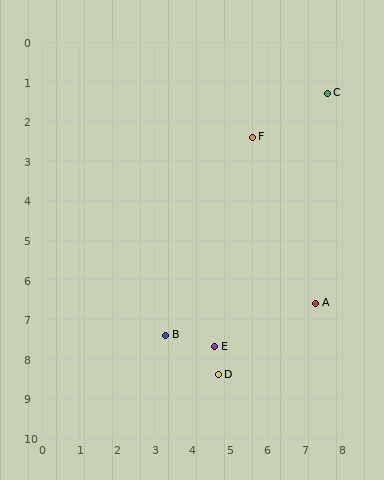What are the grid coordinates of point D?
Point D is at approximately (4.7, 8.4).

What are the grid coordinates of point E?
Point E is at approximately (4.6, 7.7).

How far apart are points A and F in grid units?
Points A and F are about 4.5 grid units apart.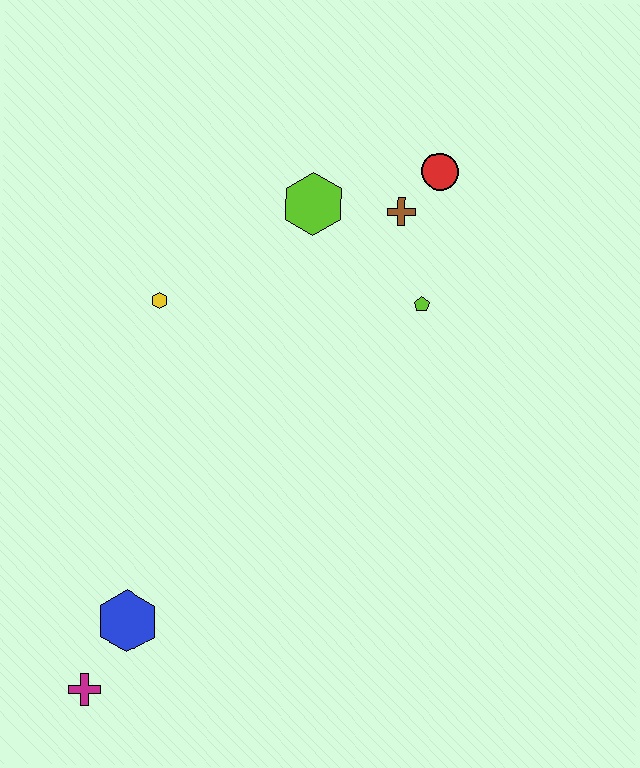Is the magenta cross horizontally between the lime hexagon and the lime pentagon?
No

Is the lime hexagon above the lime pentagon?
Yes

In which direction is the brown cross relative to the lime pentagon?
The brown cross is above the lime pentagon.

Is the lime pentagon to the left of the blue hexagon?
No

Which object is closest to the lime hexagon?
The brown cross is closest to the lime hexagon.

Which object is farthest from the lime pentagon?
The magenta cross is farthest from the lime pentagon.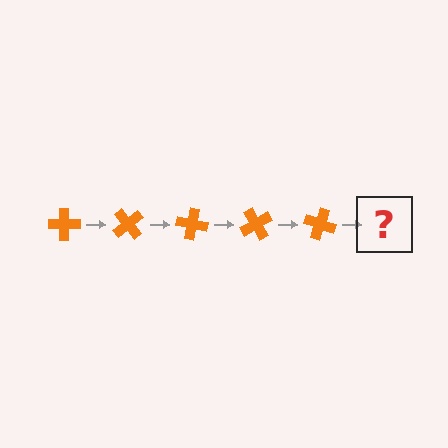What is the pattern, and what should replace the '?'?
The pattern is that the cross rotates 50 degrees each step. The '?' should be an orange cross rotated 250 degrees.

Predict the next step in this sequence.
The next step is an orange cross rotated 250 degrees.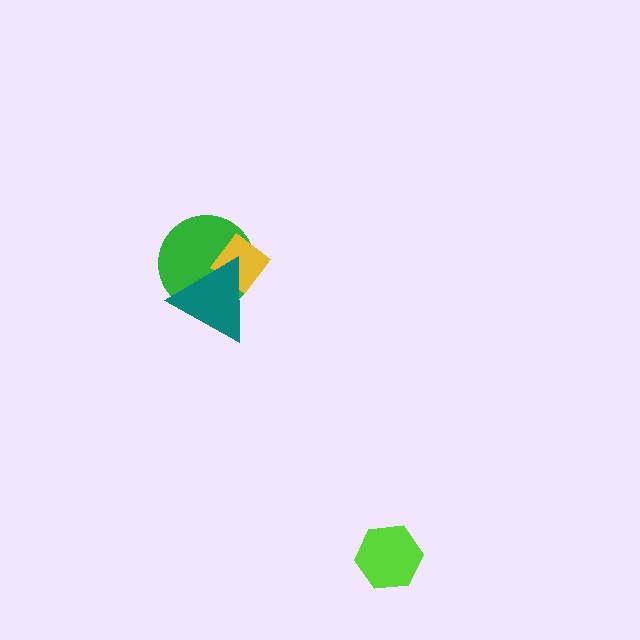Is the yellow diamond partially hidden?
Yes, it is partially covered by another shape.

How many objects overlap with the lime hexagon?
0 objects overlap with the lime hexagon.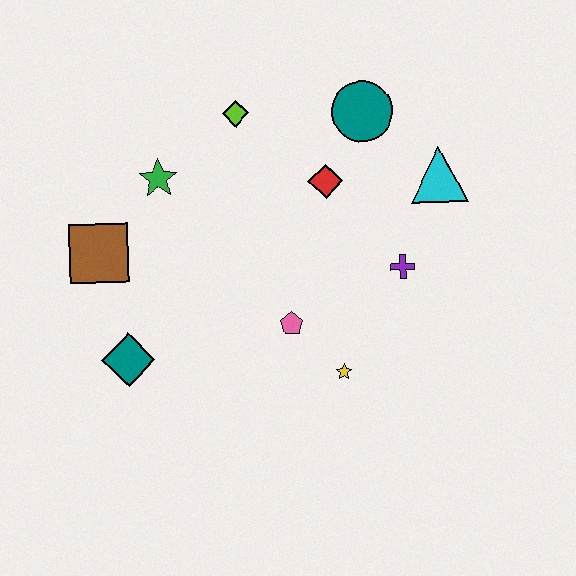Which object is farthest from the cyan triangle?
The teal diamond is farthest from the cyan triangle.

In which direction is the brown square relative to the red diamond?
The brown square is to the left of the red diamond.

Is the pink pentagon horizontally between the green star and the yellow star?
Yes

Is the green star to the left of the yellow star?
Yes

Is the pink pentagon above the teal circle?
No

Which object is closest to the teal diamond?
The brown square is closest to the teal diamond.